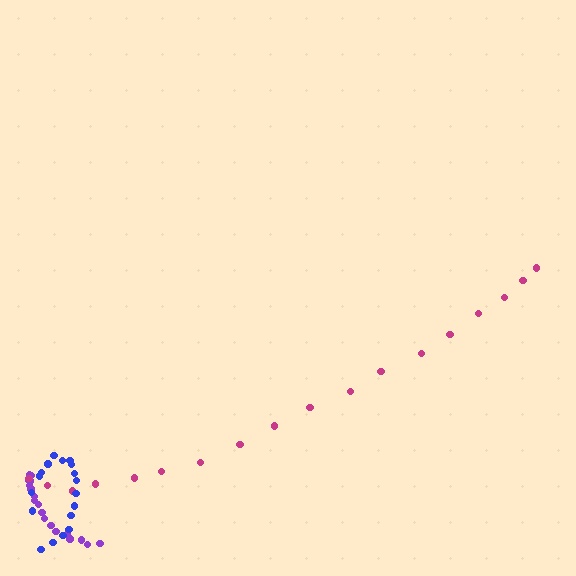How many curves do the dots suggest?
There are 3 distinct paths.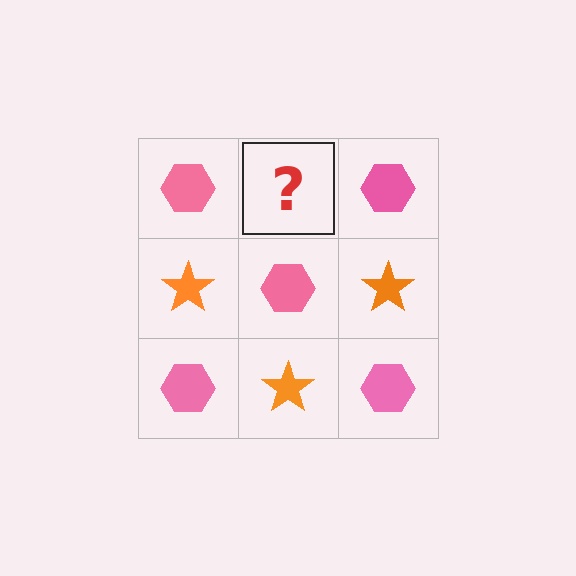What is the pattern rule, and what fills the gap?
The rule is that it alternates pink hexagon and orange star in a checkerboard pattern. The gap should be filled with an orange star.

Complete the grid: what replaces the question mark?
The question mark should be replaced with an orange star.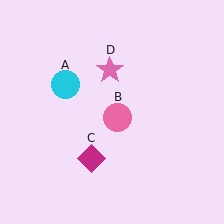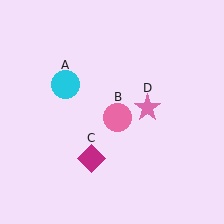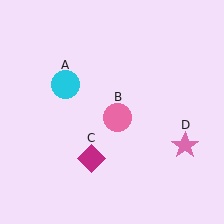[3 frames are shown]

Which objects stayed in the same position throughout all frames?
Cyan circle (object A) and pink circle (object B) and magenta diamond (object C) remained stationary.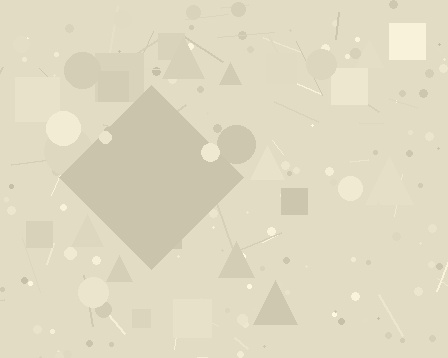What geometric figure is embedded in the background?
A diamond is embedded in the background.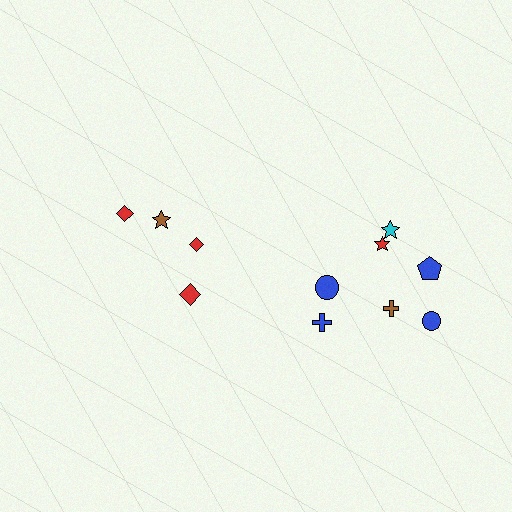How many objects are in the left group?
There are 4 objects.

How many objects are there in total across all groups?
There are 11 objects.